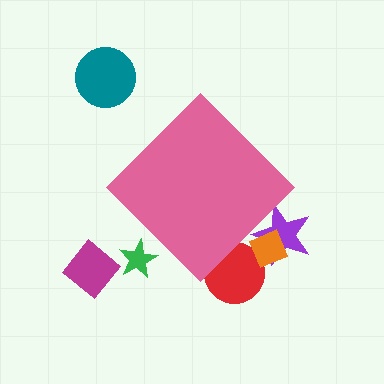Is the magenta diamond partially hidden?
No, the magenta diamond is fully visible.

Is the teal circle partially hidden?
No, the teal circle is fully visible.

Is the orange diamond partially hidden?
Yes, the orange diamond is partially hidden behind the pink diamond.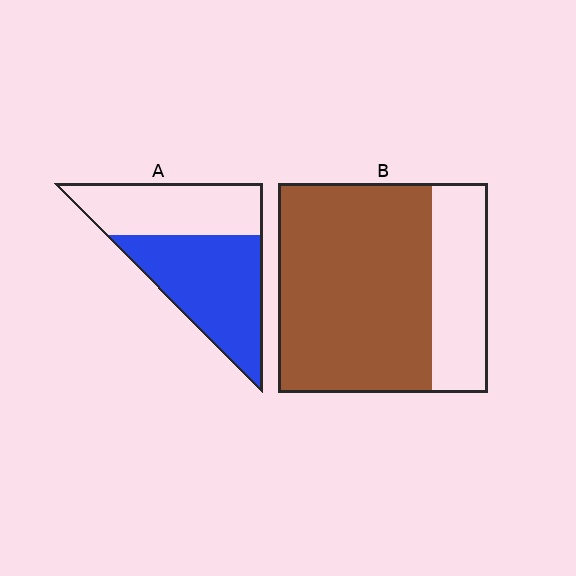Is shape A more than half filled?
Yes.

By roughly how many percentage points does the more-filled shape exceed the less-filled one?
By roughly 15 percentage points (B over A).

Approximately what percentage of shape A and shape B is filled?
A is approximately 55% and B is approximately 75%.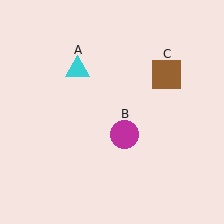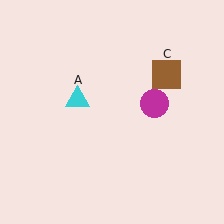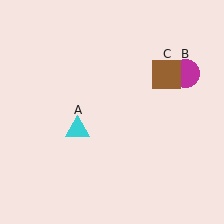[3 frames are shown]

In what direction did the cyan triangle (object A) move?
The cyan triangle (object A) moved down.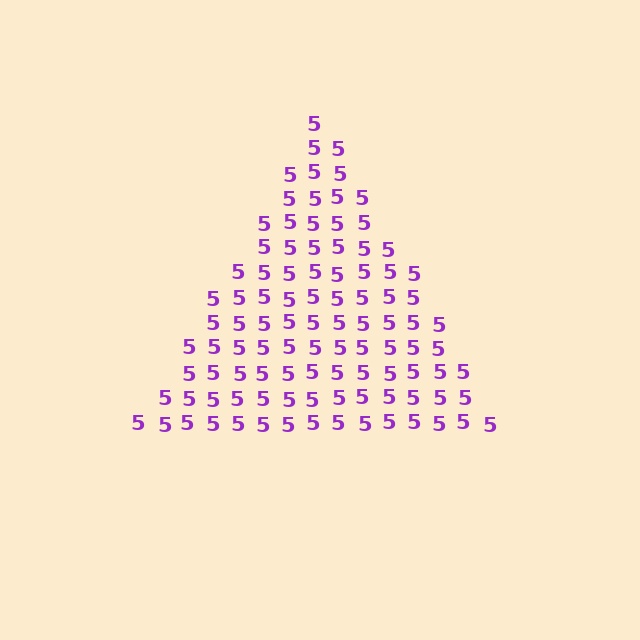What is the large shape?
The large shape is a triangle.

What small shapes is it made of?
It is made of small digit 5's.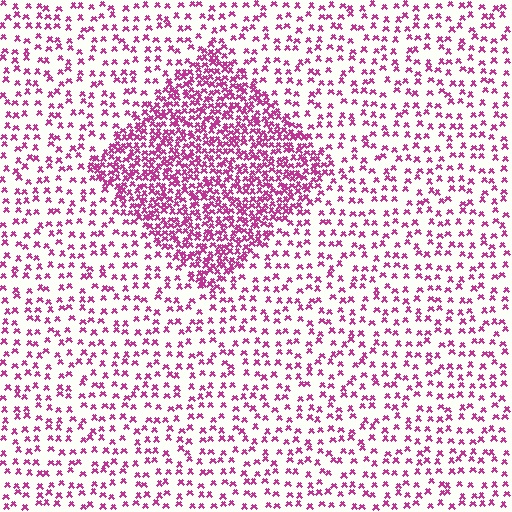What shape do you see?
I see a diamond.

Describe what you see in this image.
The image contains small magenta elements arranged at two different densities. A diamond-shaped region is visible where the elements are more densely packed than the surrounding area.